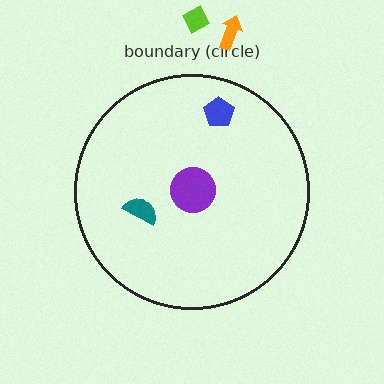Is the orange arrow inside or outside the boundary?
Outside.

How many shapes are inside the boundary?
3 inside, 2 outside.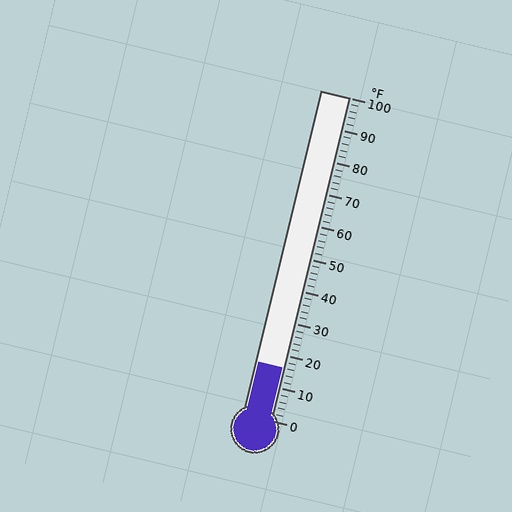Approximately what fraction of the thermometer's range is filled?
The thermometer is filled to approximately 15% of its range.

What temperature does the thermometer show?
The thermometer shows approximately 16°F.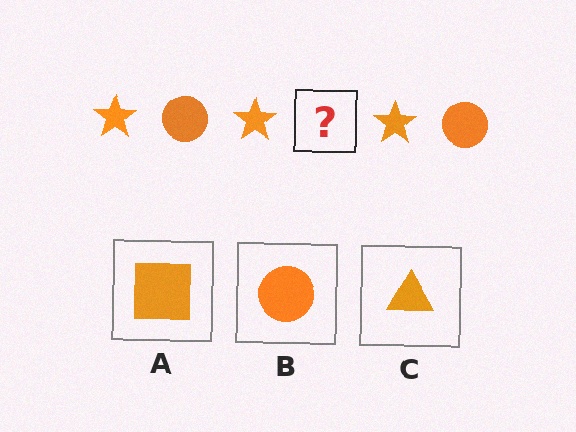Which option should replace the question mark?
Option B.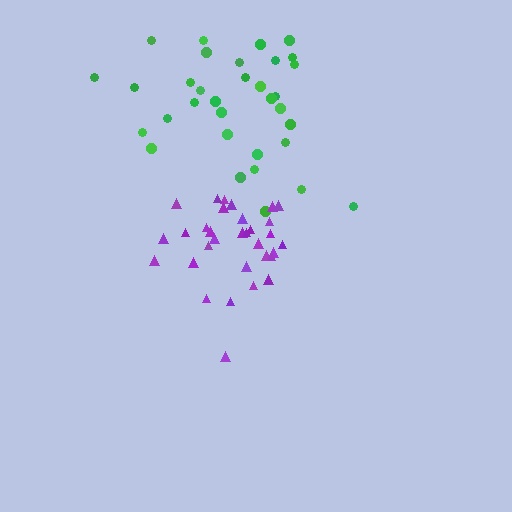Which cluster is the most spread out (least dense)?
Green.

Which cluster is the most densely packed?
Purple.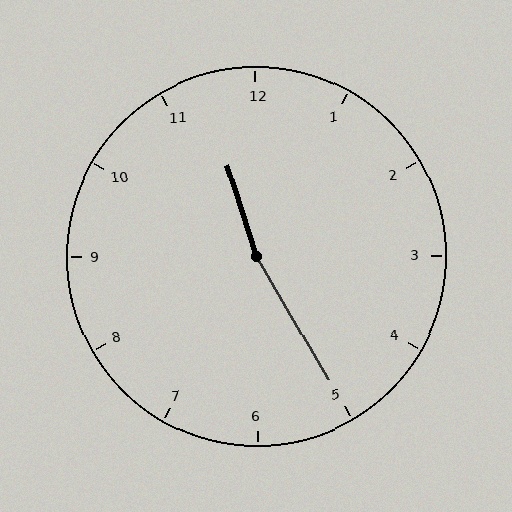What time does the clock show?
11:25.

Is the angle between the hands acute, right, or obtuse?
It is obtuse.